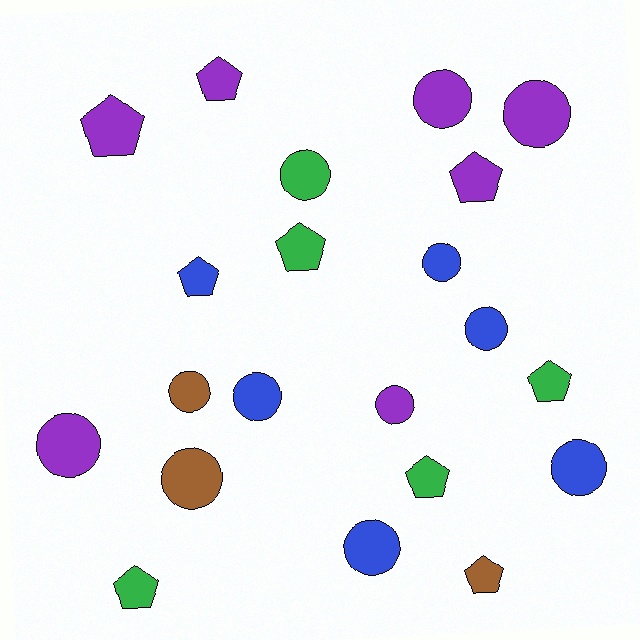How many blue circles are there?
There are 5 blue circles.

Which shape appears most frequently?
Circle, with 12 objects.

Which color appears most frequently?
Purple, with 7 objects.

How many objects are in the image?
There are 21 objects.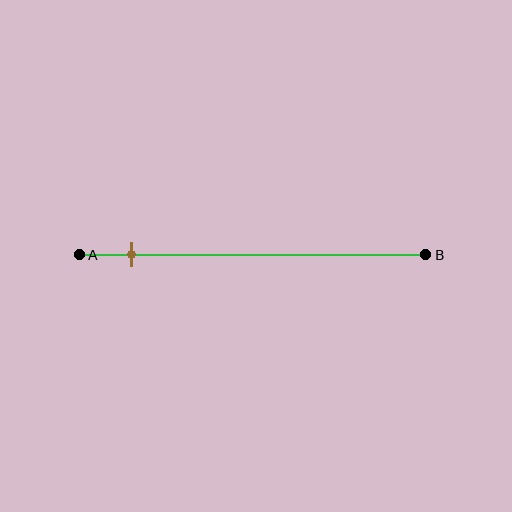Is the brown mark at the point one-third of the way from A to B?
No, the mark is at about 15% from A, not at the 33% one-third point.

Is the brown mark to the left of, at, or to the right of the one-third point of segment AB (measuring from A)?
The brown mark is to the left of the one-third point of segment AB.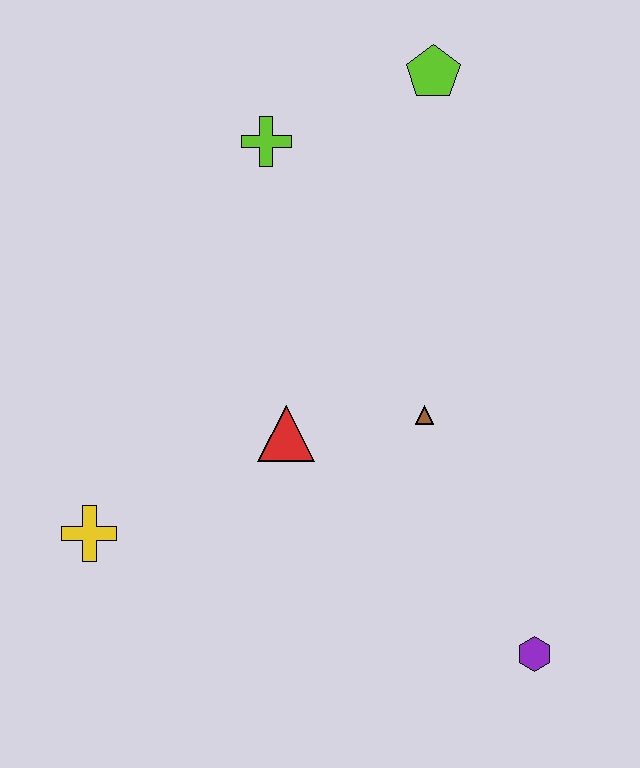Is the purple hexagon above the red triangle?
No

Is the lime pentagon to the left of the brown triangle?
No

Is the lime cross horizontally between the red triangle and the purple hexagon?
No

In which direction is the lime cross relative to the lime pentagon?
The lime cross is to the left of the lime pentagon.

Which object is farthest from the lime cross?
The purple hexagon is farthest from the lime cross.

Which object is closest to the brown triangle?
The red triangle is closest to the brown triangle.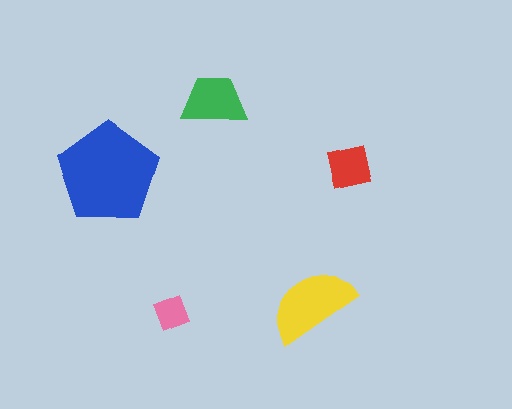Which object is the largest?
The blue pentagon.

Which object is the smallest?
The pink diamond.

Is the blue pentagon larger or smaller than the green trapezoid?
Larger.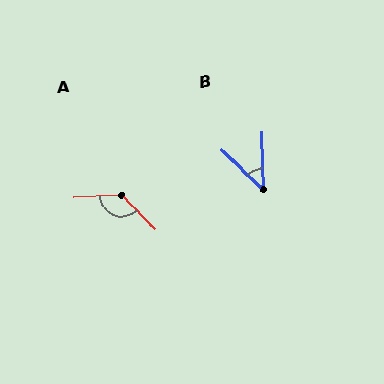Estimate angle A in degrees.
Approximately 131 degrees.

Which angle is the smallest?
B, at approximately 45 degrees.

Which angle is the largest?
A, at approximately 131 degrees.